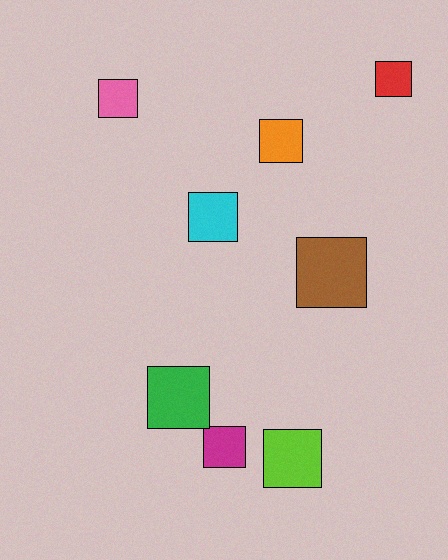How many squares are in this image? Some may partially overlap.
There are 8 squares.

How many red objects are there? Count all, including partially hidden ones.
There is 1 red object.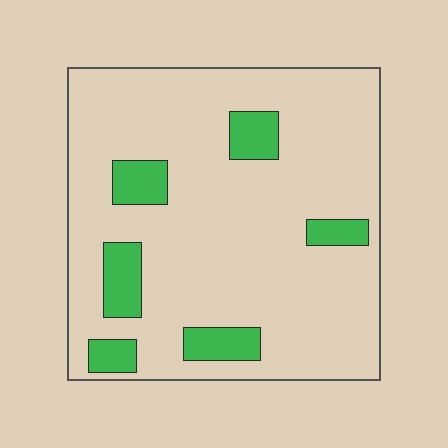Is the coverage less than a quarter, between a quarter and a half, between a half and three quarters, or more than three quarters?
Less than a quarter.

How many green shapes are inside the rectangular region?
6.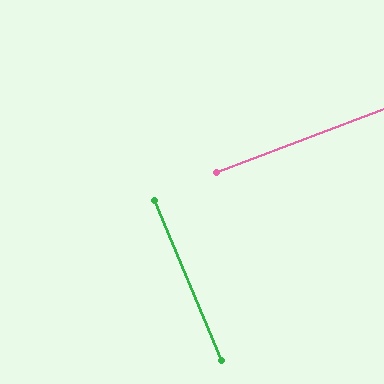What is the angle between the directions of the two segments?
Approximately 88 degrees.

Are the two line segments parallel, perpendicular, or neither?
Perpendicular — they meet at approximately 88°.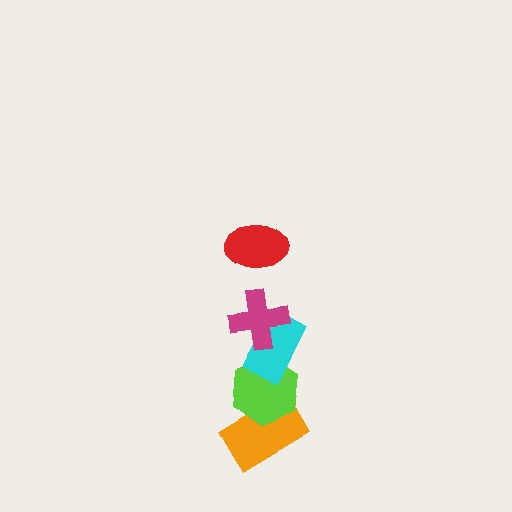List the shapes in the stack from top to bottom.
From top to bottom: the red ellipse, the magenta cross, the cyan rectangle, the lime hexagon, the orange rectangle.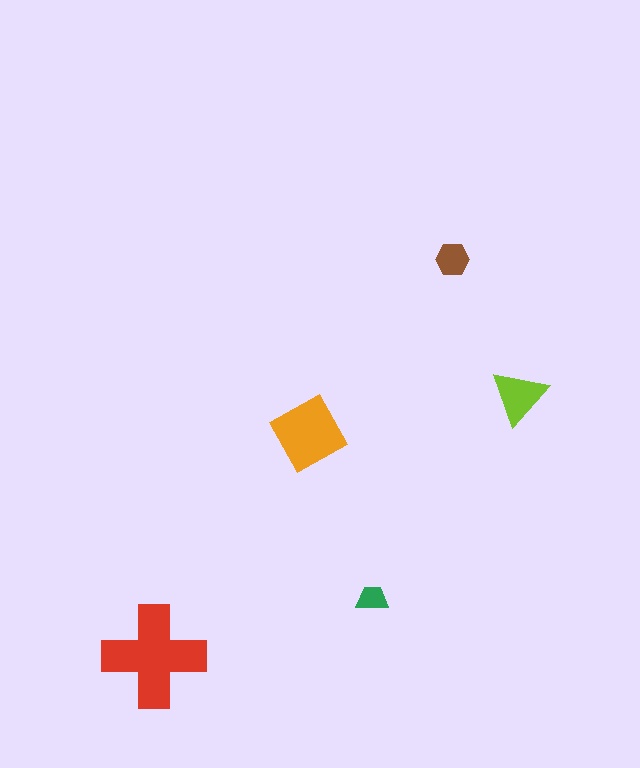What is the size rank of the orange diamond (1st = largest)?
2nd.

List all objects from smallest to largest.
The green trapezoid, the brown hexagon, the lime triangle, the orange diamond, the red cross.